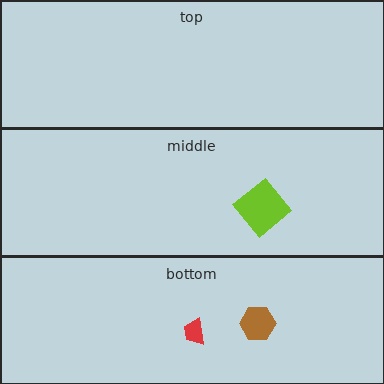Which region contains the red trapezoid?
The bottom region.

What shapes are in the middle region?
The lime diamond.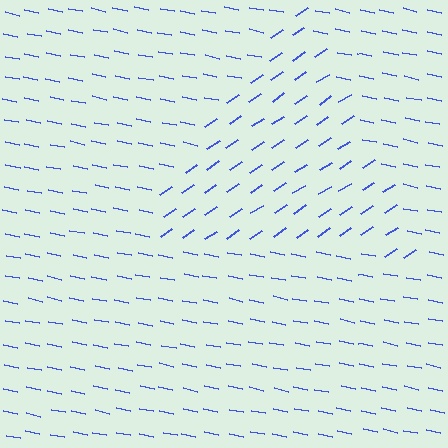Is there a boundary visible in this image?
Yes, there is a texture boundary formed by a change in line orientation.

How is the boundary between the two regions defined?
The boundary is defined purely by a change in line orientation (approximately 45 degrees difference). All lines are the same color and thickness.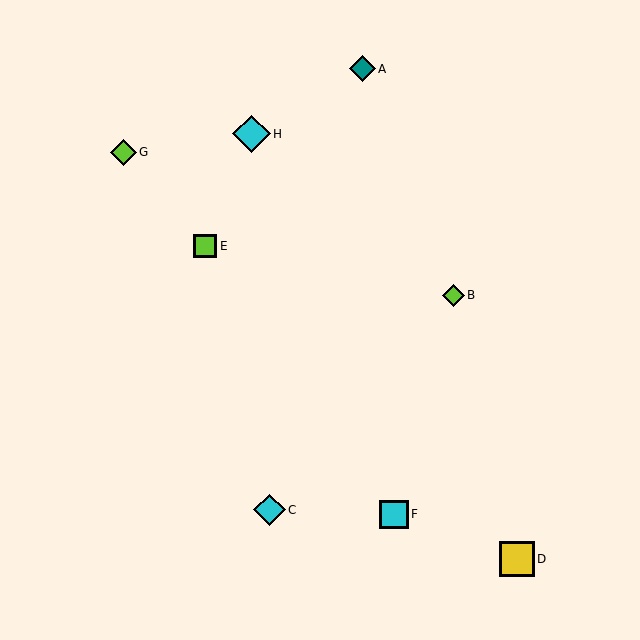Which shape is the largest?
The cyan diamond (labeled H) is the largest.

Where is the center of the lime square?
The center of the lime square is at (205, 246).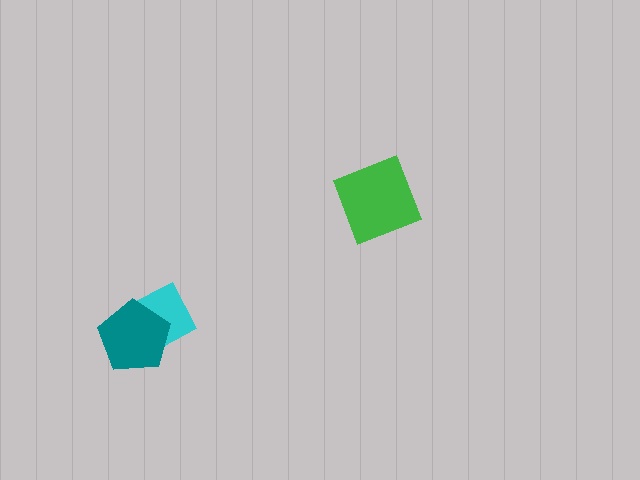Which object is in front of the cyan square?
The teal pentagon is in front of the cyan square.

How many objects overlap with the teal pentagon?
1 object overlaps with the teal pentagon.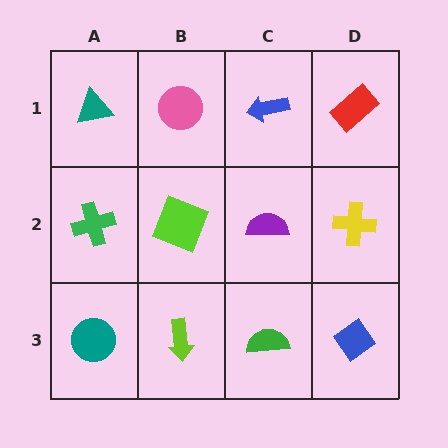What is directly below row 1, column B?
A lime square.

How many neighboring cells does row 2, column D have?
3.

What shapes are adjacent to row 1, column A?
A green cross (row 2, column A), a pink circle (row 1, column B).